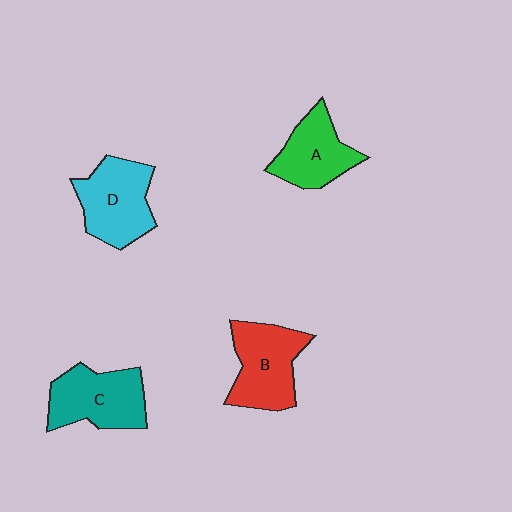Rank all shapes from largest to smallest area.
From largest to smallest: B (red), D (cyan), C (teal), A (green).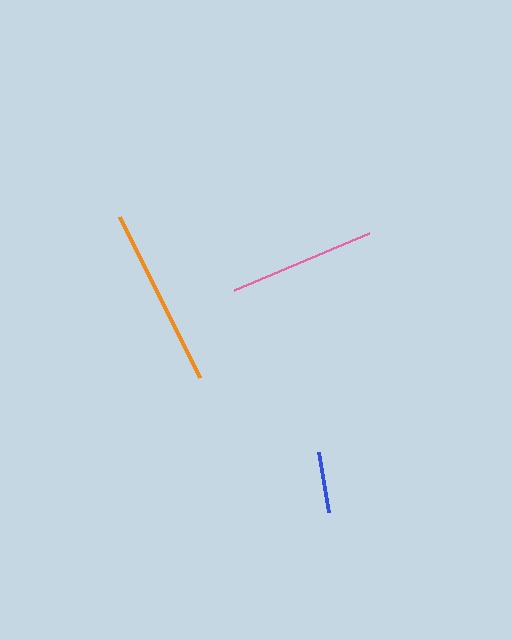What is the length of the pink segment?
The pink segment is approximately 146 pixels long.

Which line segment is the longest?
The orange line is the longest at approximately 179 pixels.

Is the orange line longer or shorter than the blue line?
The orange line is longer than the blue line.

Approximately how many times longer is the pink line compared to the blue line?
The pink line is approximately 2.4 times the length of the blue line.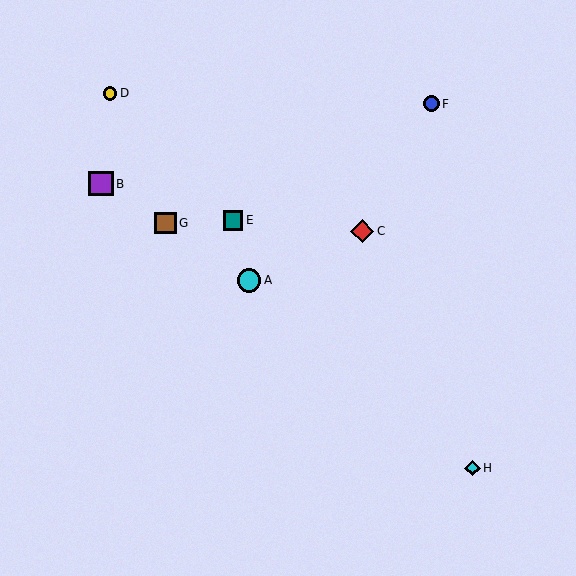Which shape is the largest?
The purple square (labeled B) is the largest.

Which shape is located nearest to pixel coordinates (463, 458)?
The cyan diamond (labeled H) at (473, 468) is nearest to that location.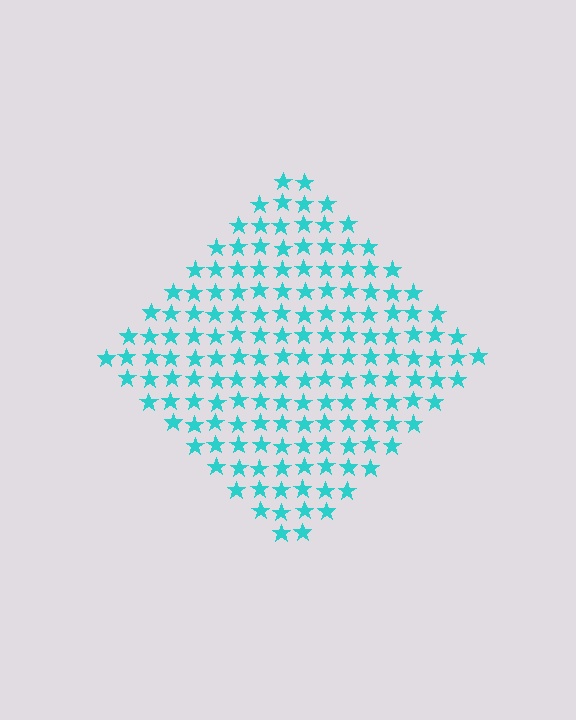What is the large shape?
The large shape is a diamond.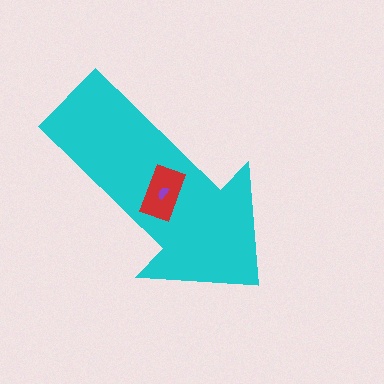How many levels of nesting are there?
3.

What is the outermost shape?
The cyan arrow.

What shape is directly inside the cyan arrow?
The red rectangle.